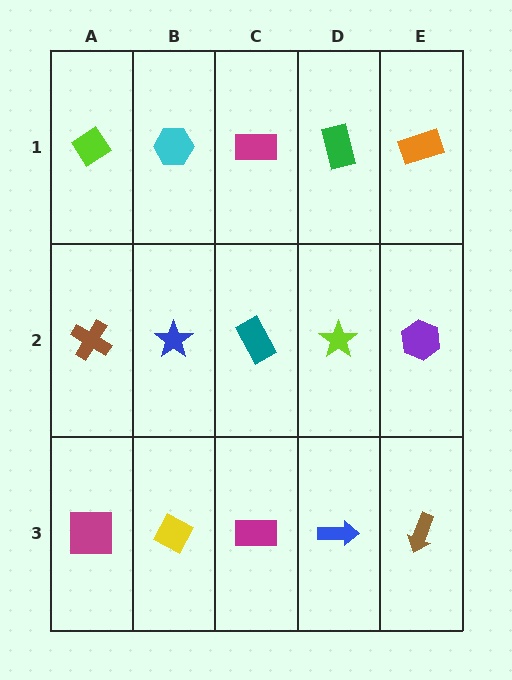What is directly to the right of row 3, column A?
A yellow diamond.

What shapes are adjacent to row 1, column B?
A blue star (row 2, column B), a lime diamond (row 1, column A), a magenta rectangle (row 1, column C).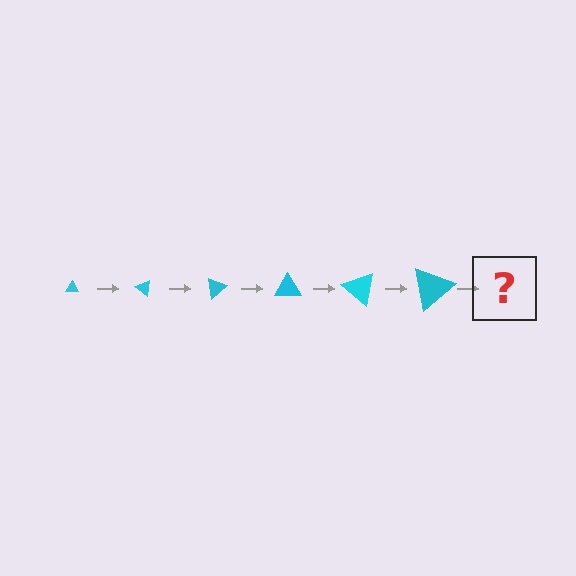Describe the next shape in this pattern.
It should be a triangle, larger than the previous one and rotated 240 degrees from the start.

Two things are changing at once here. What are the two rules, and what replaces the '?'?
The two rules are that the triangle grows larger each step and it rotates 40 degrees each step. The '?' should be a triangle, larger than the previous one and rotated 240 degrees from the start.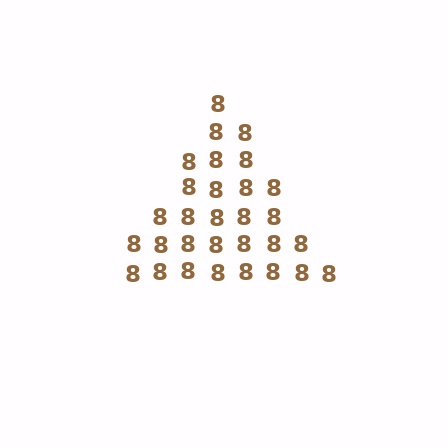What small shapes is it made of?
It is made of small digit 8's.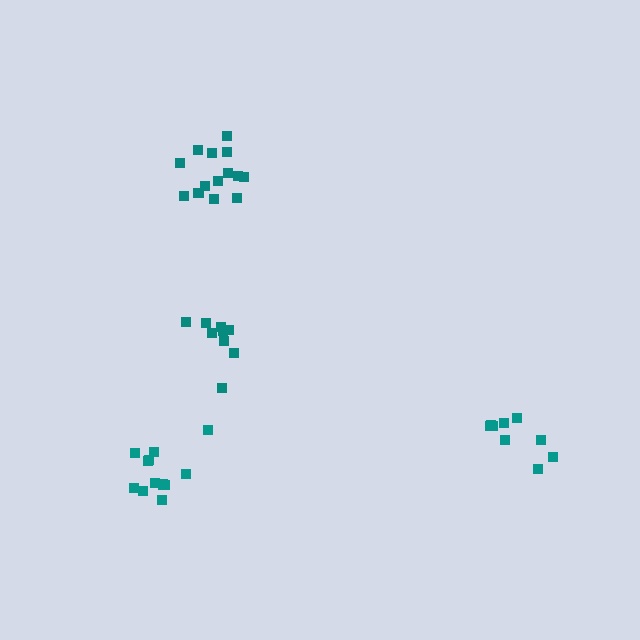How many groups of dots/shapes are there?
There are 4 groups.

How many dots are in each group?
Group 1: 9 dots, Group 2: 9 dots, Group 3: 12 dots, Group 4: 14 dots (44 total).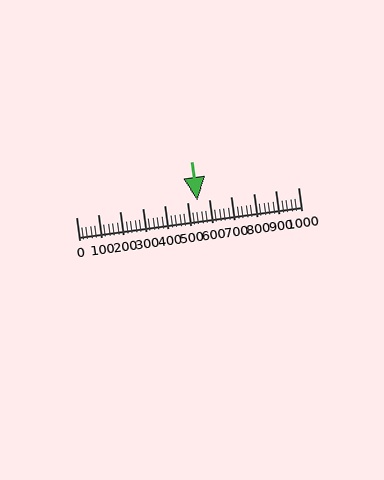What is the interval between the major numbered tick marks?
The major tick marks are spaced 100 units apart.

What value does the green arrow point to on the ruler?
The green arrow points to approximately 546.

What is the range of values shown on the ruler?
The ruler shows values from 0 to 1000.